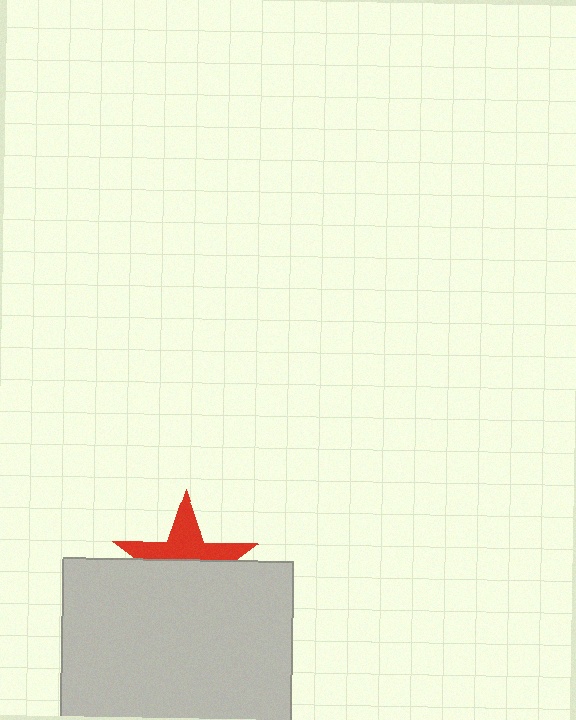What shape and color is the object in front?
The object in front is a light gray rectangle.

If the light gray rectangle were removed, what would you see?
You would see the complete red star.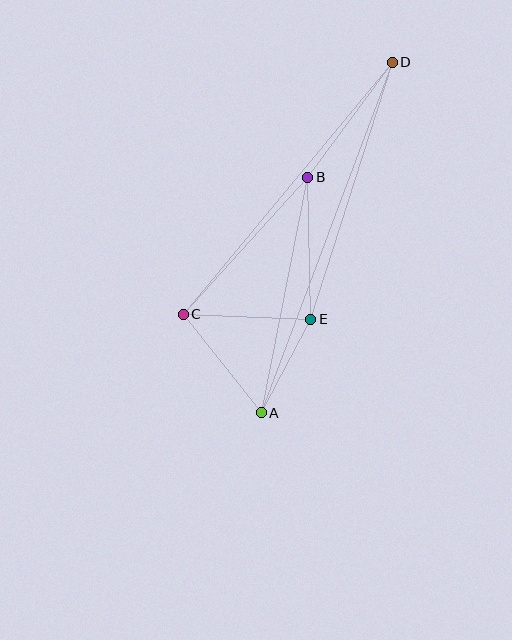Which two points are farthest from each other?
Points A and D are farthest from each other.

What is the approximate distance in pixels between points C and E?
The distance between C and E is approximately 128 pixels.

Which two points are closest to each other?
Points A and E are closest to each other.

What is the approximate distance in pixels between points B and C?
The distance between B and C is approximately 185 pixels.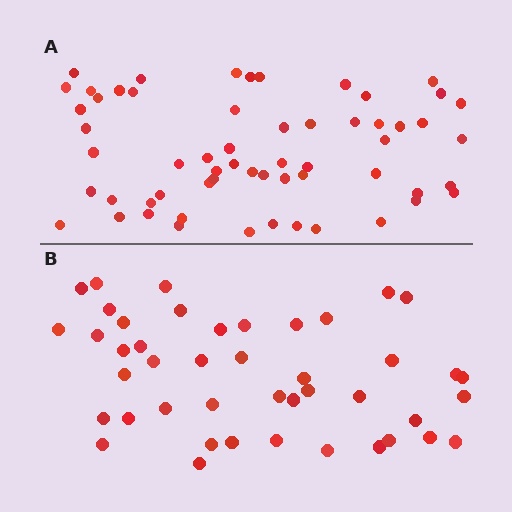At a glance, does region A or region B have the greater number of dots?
Region A (the top region) has more dots.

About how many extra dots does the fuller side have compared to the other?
Region A has approximately 15 more dots than region B.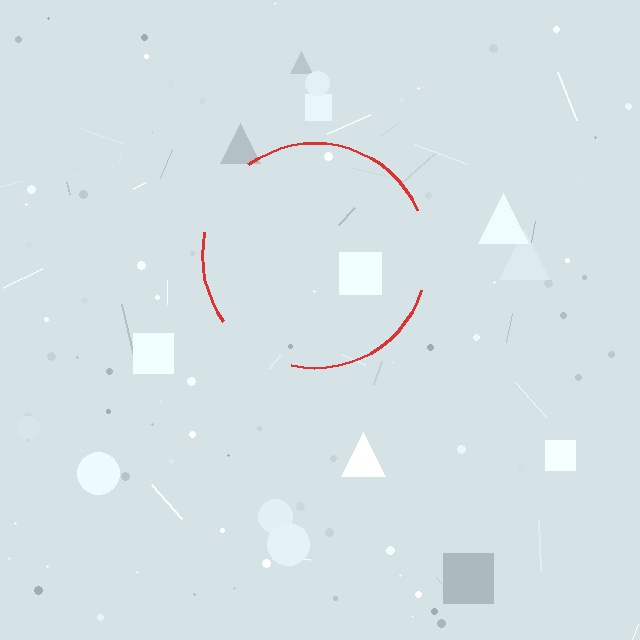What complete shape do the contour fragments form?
The contour fragments form a circle.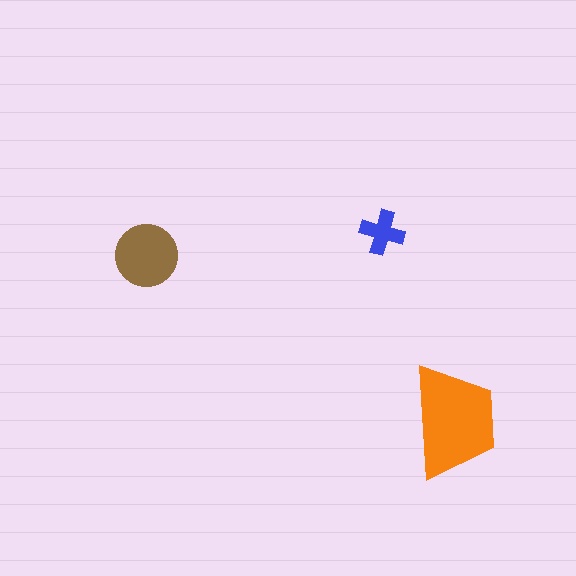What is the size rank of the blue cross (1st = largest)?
3rd.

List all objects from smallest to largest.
The blue cross, the brown circle, the orange trapezoid.